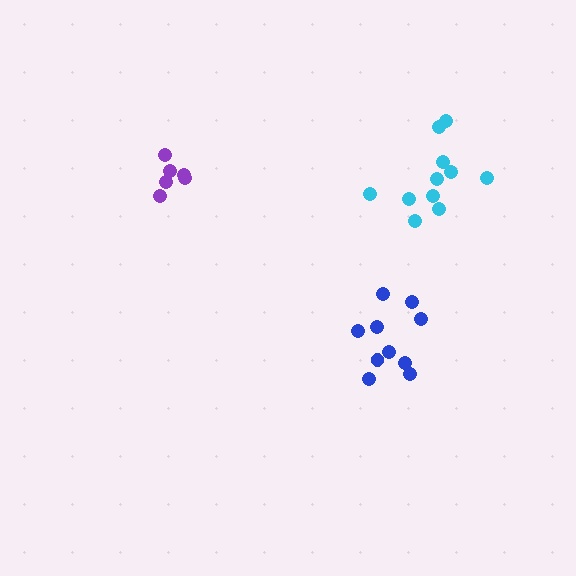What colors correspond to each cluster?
The clusters are colored: blue, cyan, purple.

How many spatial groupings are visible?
There are 3 spatial groupings.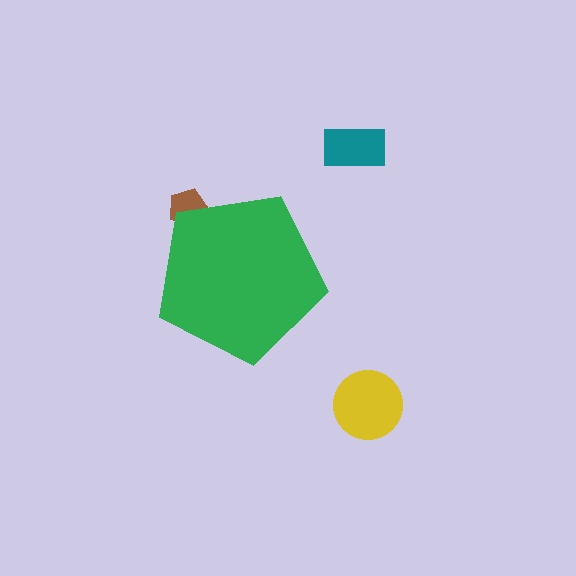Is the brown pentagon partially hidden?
Yes, the brown pentagon is partially hidden behind the green pentagon.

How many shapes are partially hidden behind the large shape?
1 shape is partially hidden.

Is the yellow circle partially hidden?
No, the yellow circle is fully visible.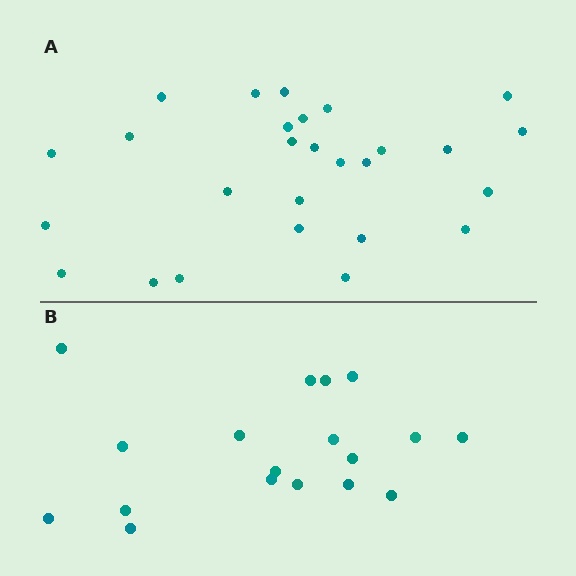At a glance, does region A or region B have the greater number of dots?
Region A (the top region) has more dots.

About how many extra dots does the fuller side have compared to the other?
Region A has roughly 8 or so more dots than region B.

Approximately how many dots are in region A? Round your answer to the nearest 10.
About 30 dots. (The exact count is 27, which rounds to 30.)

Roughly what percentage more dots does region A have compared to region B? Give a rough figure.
About 50% more.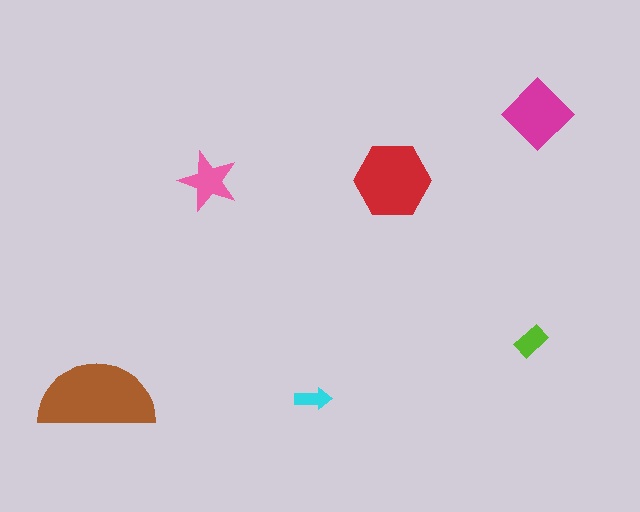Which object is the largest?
The brown semicircle.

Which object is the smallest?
The cyan arrow.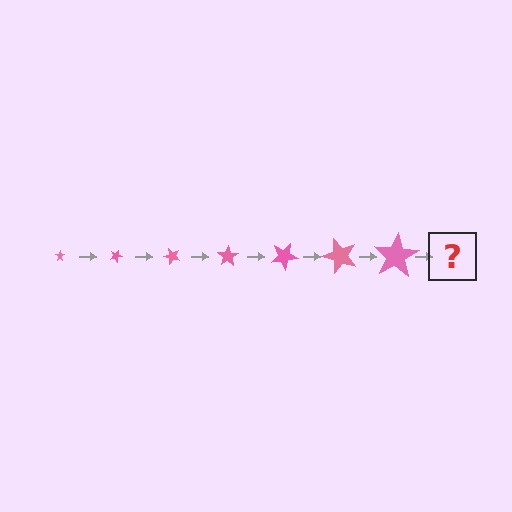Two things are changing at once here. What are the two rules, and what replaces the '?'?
The two rules are that the star grows larger each step and it rotates 25 degrees each step. The '?' should be a star, larger than the previous one and rotated 175 degrees from the start.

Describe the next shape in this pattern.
It should be a star, larger than the previous one and rotated 175 degrees from the start.